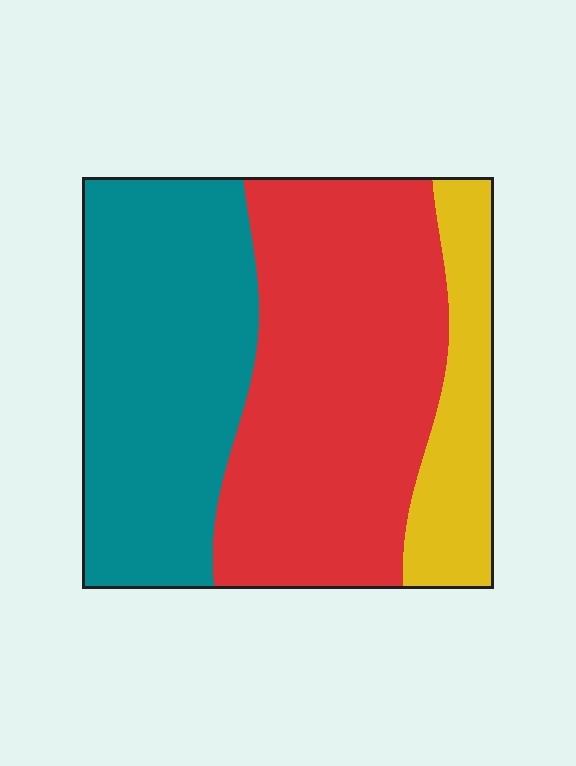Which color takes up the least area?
Yellow, at roughly 15%.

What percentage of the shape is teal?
Teal takes up between a third and a half of the shape.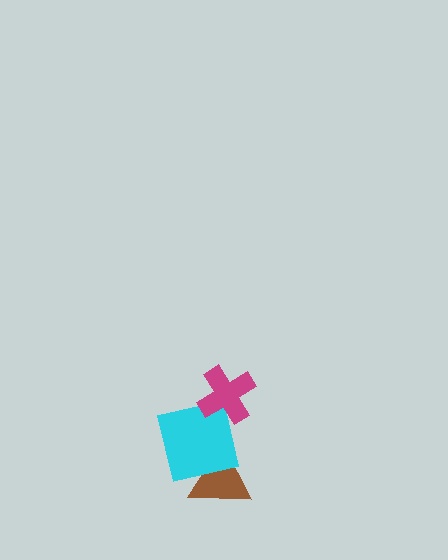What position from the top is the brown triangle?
The brown triangle is 3rd from the top.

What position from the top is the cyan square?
The cyan square is 2nd from the top.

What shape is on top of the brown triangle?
The cyan square is on top of the brown triangle.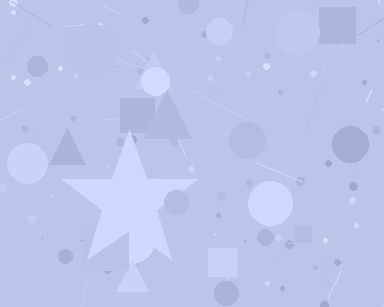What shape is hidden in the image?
A star is hidden in the image.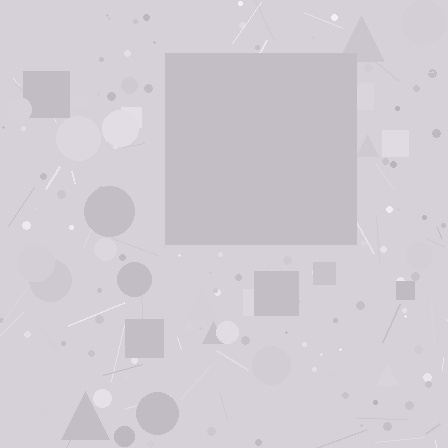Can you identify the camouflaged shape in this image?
The camouflaged shape is a square.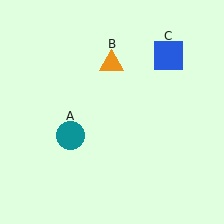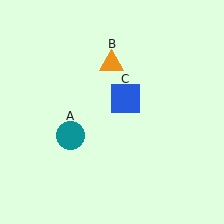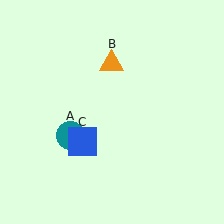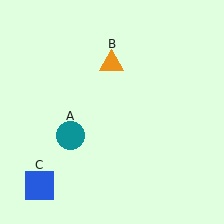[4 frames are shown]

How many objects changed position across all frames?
1 object changed position: blue square (object C).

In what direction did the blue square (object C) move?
The blue square (object C) moved down and to the left.